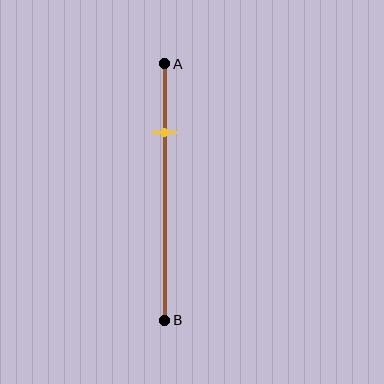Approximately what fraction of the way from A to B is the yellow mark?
The yellow mark is approximately 25% of the way from A to B.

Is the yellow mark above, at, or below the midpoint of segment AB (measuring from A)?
The yellow mark is above the midpoint of segment AB.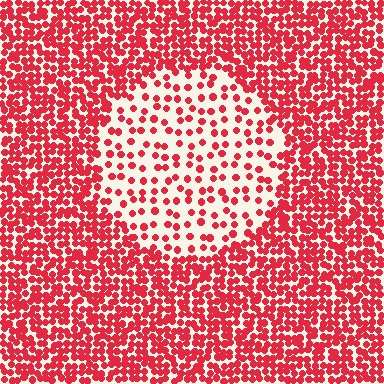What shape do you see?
I see a circle.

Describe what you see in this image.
The image contains small red elements arranged at two different densities. A circle-shaped region is visible where the elements are less densely packed than the surrounding area.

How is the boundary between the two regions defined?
The boundary is defined by a change in element density (approximately 2.6x ratio). All elements are the same color, size, and shape.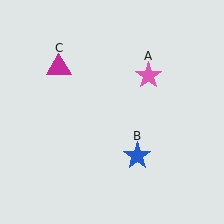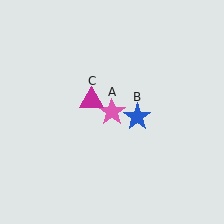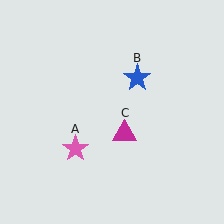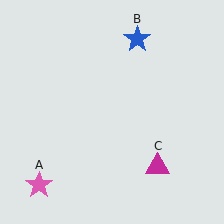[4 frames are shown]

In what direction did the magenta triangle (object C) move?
The magenta triangle (object C) moved down and to the right.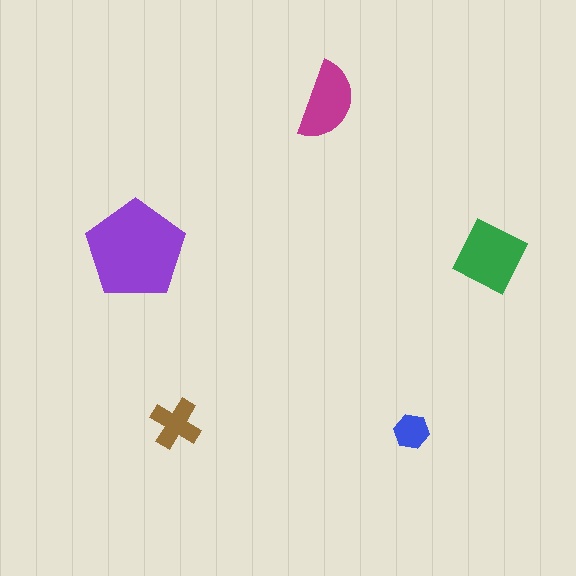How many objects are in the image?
There are 5 objects in the image.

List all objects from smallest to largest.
The blue hexagon, the brown cross, the magenta semicircle, the green diamond, the purple pentagon.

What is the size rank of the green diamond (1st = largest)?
2nd.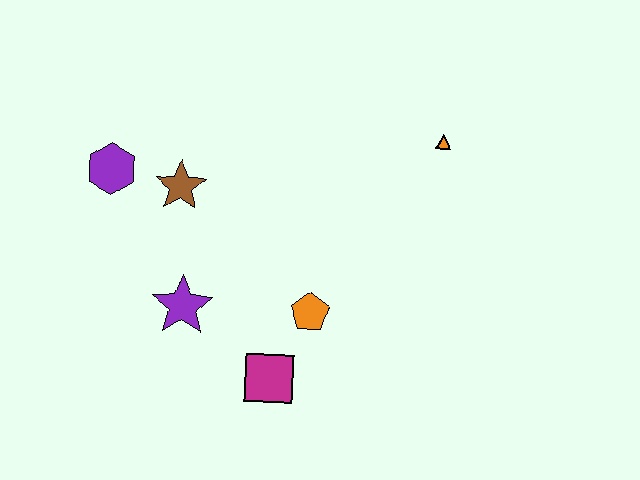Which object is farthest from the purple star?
The orange triangle is farthest from the purple star.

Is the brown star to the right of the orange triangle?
No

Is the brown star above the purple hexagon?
No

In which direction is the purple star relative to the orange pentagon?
The purple star is to the left of the orange pentagon.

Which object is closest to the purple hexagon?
The brown star is closest to the purple hexagon.